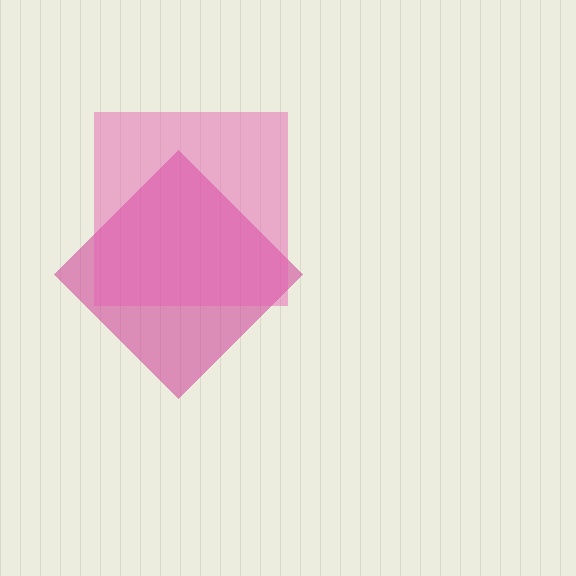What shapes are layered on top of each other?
The layered shapes are: a magenta diamond, a pink square.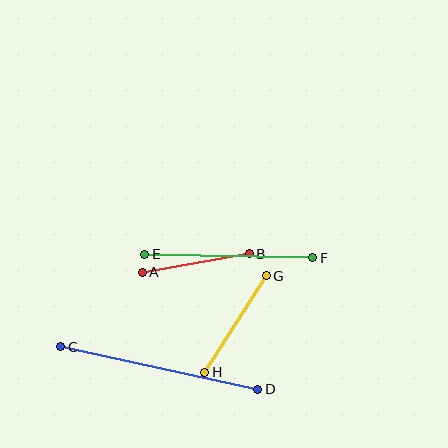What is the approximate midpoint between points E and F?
The midpoint is at approximately (229, 256) pixels.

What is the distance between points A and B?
The distance is approximately 109 pixels.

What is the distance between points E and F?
The distance is approximately 168 pixels.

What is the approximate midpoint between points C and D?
The midpoint is at approximately (159, 368) pixels.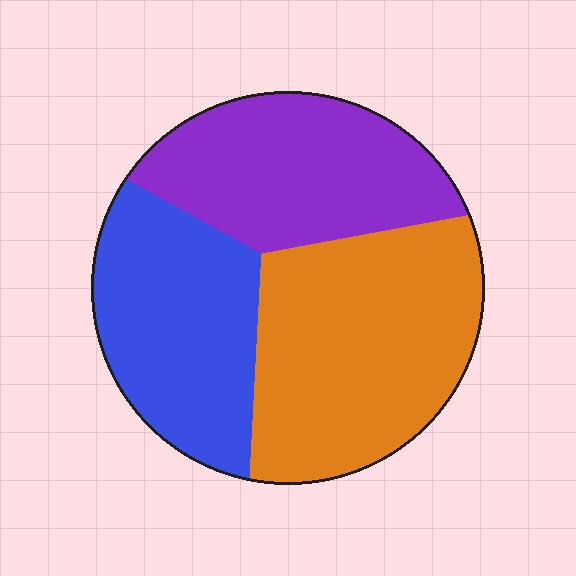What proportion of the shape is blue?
Blue covers roughly 30% of the shape.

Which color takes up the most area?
Orange, at roughly 40%.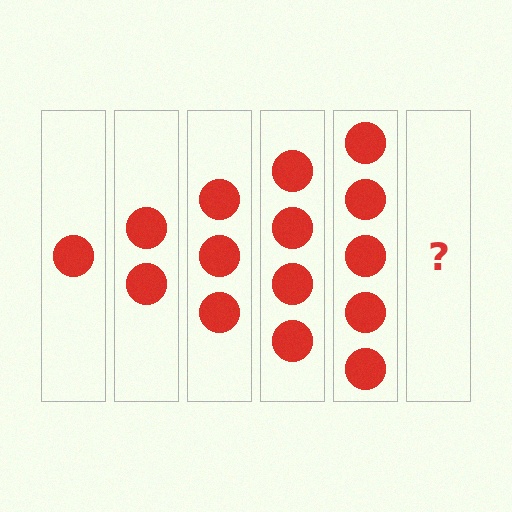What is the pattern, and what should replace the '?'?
The pattern is that each step adds one more circle. The '?' should be 6 circles.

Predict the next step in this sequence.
The next step is 6 circles.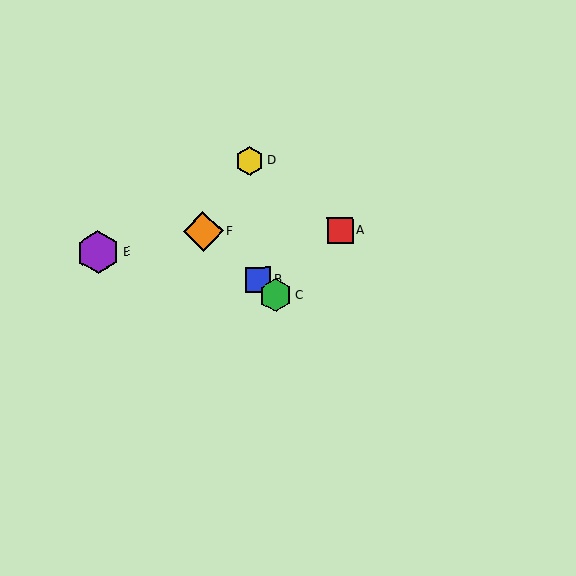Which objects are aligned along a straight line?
Objects B, C, F are aligned along a straight line.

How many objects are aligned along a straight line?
3 objects (B, C, F) are aligned along a straight line.